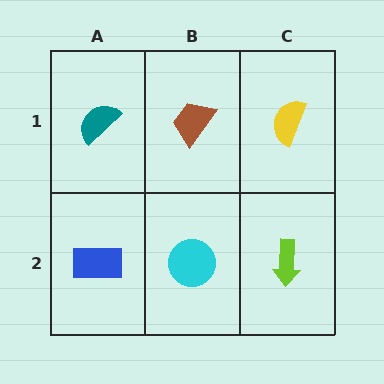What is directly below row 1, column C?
A lime arrow.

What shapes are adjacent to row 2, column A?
A teal semicircle (row 1, column A), a cyan circle (row 2, column B).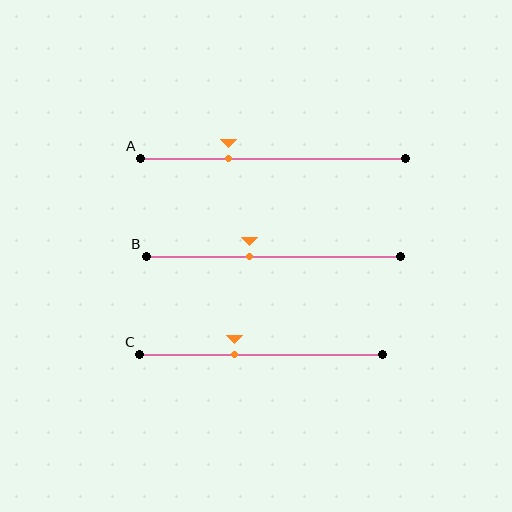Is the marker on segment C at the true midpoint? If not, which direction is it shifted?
No, the marker on segment C is shifted to the left by about 11% of the segment length.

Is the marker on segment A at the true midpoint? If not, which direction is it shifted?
No, the marker on segment A is shifted to the left by about 17% of the segment length.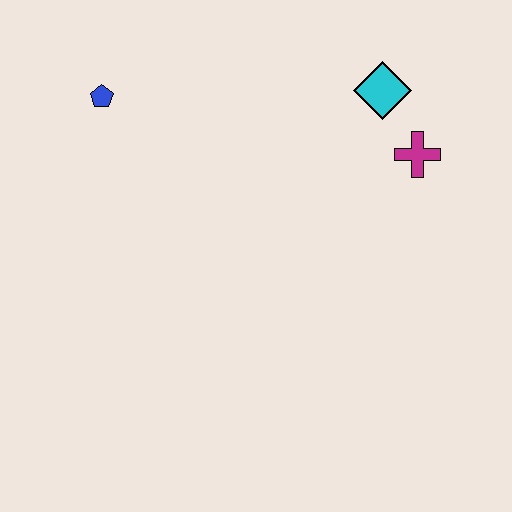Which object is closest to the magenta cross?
The cyan diamond is closest to the magenta cross.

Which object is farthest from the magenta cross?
The blue pentagon is farthest from the magenta cross.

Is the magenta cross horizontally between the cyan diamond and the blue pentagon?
No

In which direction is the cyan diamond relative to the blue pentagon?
The cyan diamond is to the right of the blue pentagon.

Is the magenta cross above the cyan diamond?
No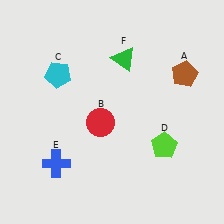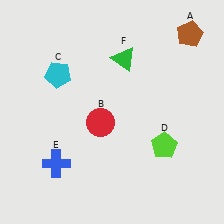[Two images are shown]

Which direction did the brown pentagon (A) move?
The brown pentagon (A) moved up.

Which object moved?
The brown pentagon (A) moved up.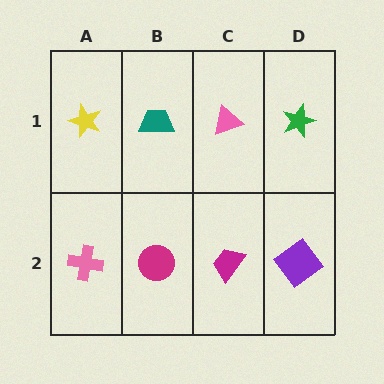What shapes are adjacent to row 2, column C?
A pink triangle (row 1, column C), a magenta circle (row 2, column B), a purple diamond (row 2, column D).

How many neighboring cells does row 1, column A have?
2.